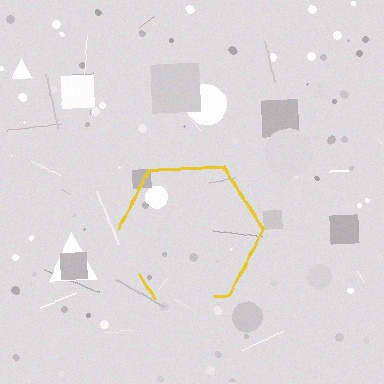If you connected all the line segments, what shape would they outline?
They would outline a hexagon.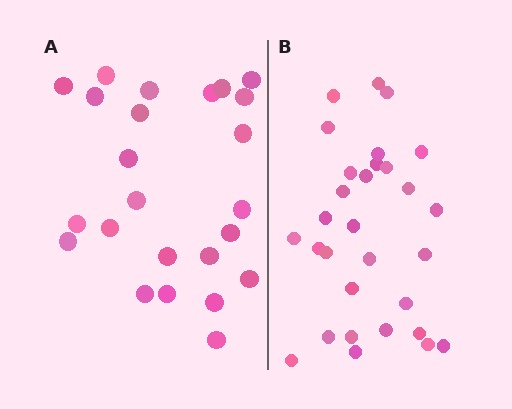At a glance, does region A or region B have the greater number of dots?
Region B (the right region) has more dots.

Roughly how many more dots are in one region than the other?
Region B has about 6 more dots than region A.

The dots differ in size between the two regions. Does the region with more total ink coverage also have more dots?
No. Region A has more total ink coverage because its dots are larger, but region B actually contains more individual dots. Total area can be misleading — the number of items is what matters here.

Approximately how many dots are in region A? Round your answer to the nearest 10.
About 20 dots. (The exact count is 24, which rounds to 20.)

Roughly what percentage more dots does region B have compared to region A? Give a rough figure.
About 25% more.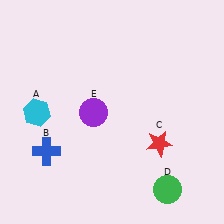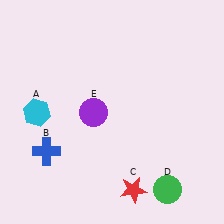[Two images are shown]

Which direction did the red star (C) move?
The red star (C) moved down.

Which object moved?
The red star (C) moved down.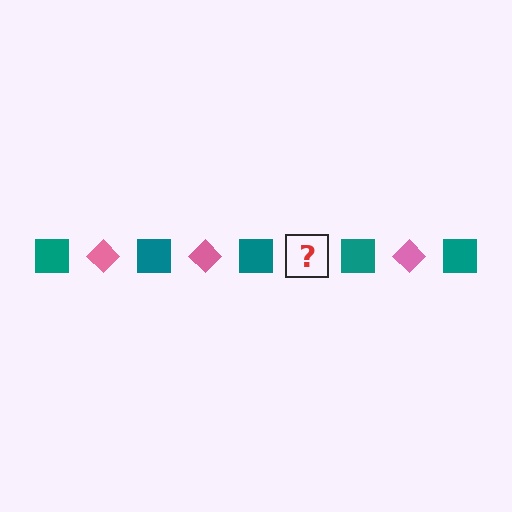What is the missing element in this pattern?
The missing element is a pink diamond.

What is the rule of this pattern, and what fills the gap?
The rule is that the pattern alternates between teal square and pink diamond. The gap should be filled with a pink diamond.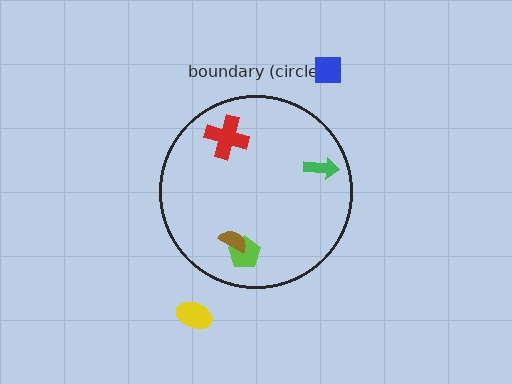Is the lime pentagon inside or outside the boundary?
Inside.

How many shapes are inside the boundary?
4 inside, 2 outside.